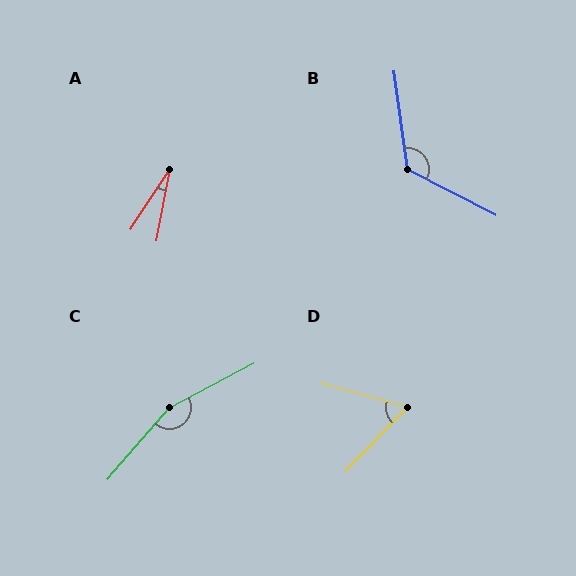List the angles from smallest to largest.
A (22°), D (61°), B (125°), C (159°).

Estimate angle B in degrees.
Approximately 125 degrees.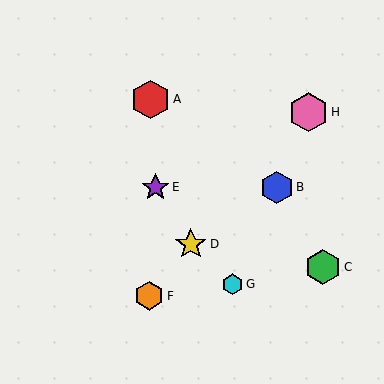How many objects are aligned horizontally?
2 objects (B, E) are aligned horizontally.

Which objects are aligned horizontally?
Objects B, E are aligned horizontally.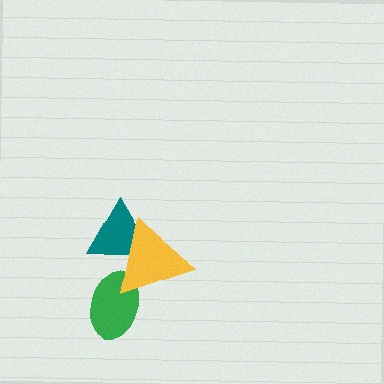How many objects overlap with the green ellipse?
1 object overlaps with the green ellipse.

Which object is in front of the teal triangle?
The yellow triangle is in front of the teal triangle.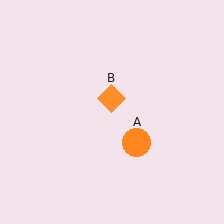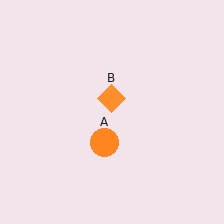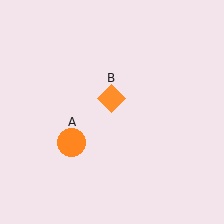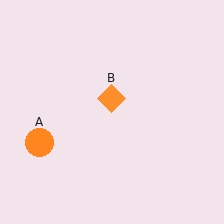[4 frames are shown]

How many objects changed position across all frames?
1 object changed position: orange circle (object A).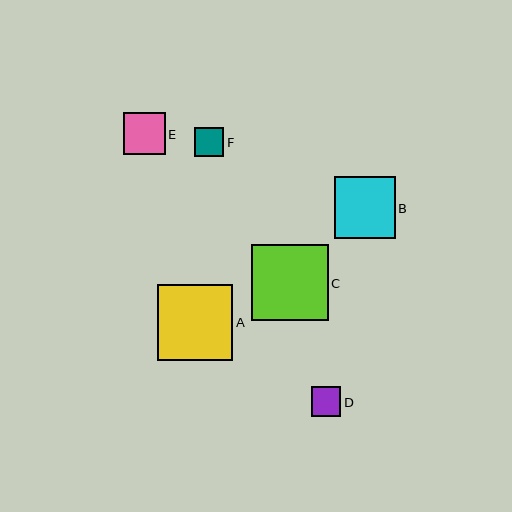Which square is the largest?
Square C is the largest with a size of approximately 77 pixels.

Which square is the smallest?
Square F is the smallest with a size of approximately 29 pixels.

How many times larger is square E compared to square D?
Square E is approximately 1.4 times the size of square D.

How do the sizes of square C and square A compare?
Square C and square A are approximately the same size.